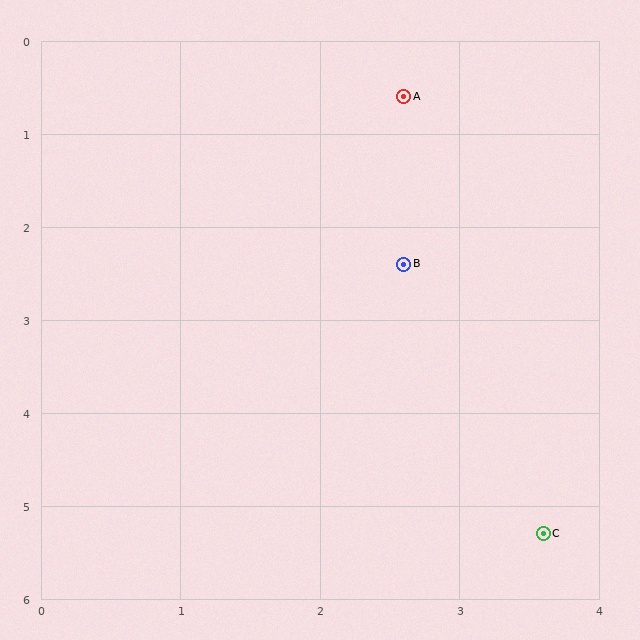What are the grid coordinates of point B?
Point B is at approximately (2.6, 2.4).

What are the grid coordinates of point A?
Point A is at approximately (2.6, 0.6).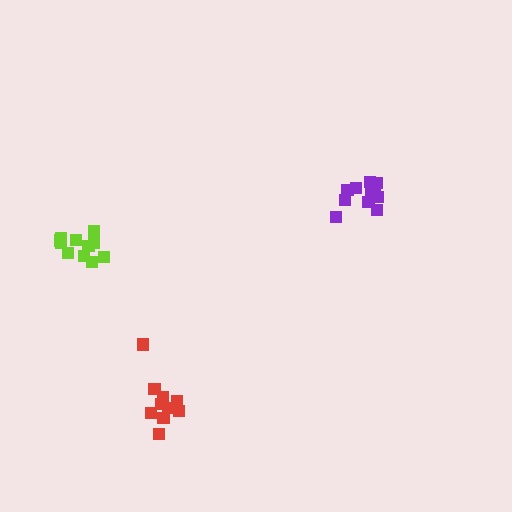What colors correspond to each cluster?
The clusters are colored: red, purple, lime.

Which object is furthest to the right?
The purple cluster is rightmost.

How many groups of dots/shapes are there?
There are 3 groups.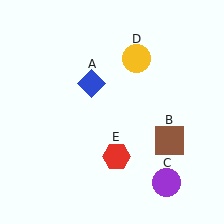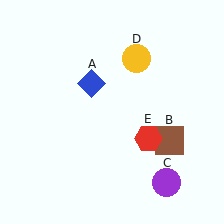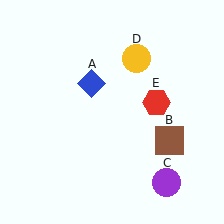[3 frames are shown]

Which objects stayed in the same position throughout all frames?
Blue diamond (object A) and brown square (object B) and purple circle (object C) and yellow circle (object D) remained stationary.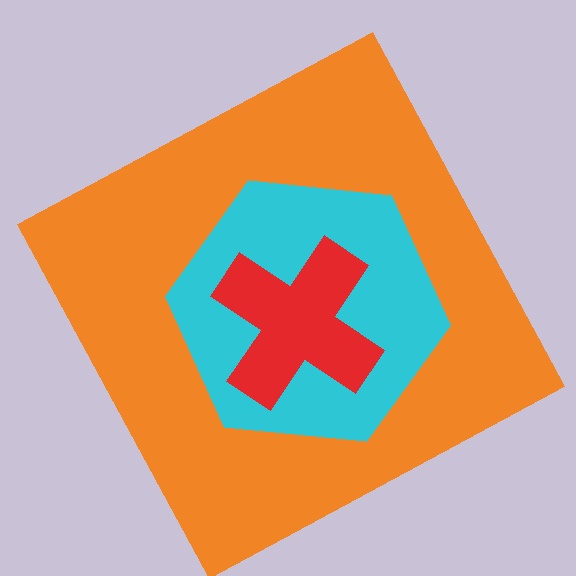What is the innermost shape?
The red cross.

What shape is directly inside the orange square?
The cyan hexagon.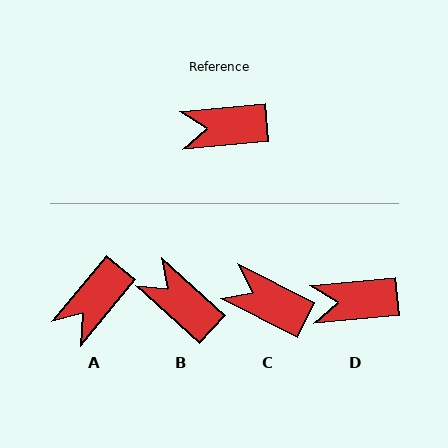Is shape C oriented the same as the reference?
No, it is off by about 32 degrees.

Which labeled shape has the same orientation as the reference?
D.